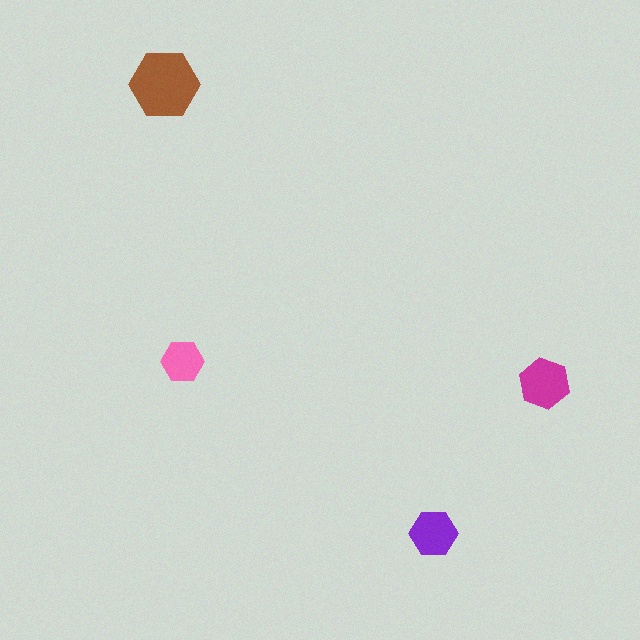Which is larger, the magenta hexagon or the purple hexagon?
The magenta one.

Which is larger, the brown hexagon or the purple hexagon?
The brown one.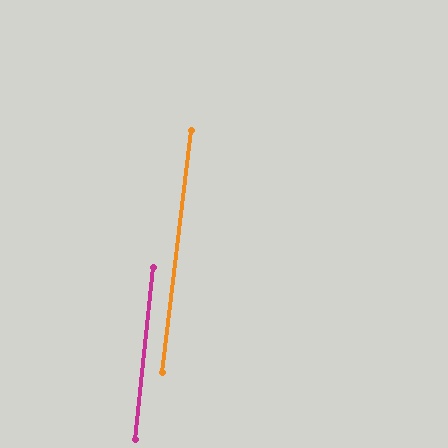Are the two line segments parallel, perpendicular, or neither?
Parallel — their directions differ by only 0.7°.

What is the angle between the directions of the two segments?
Approximately 1 degree.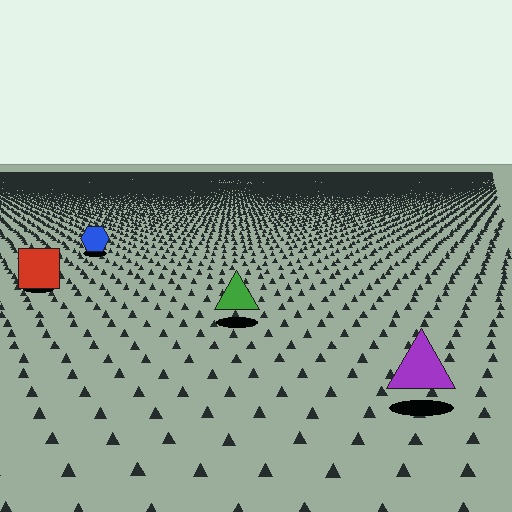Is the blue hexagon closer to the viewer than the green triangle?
No. The green triangle is closer — you can tell from the texture gradient: the ground texture is coarser near it.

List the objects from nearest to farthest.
From nearest to farthest: the purple triangle, the green triangle, the red square, the blue hexagon.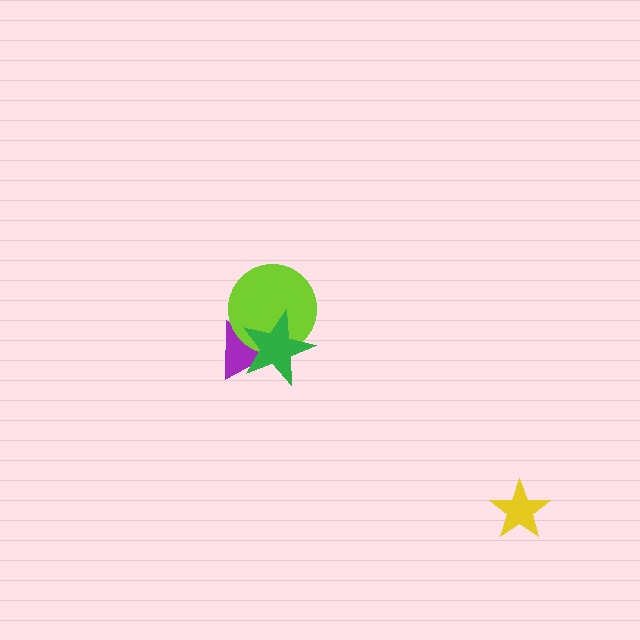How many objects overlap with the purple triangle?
2 objects overlap with the purple triangle.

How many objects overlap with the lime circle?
2 objects overlap with the lime circle.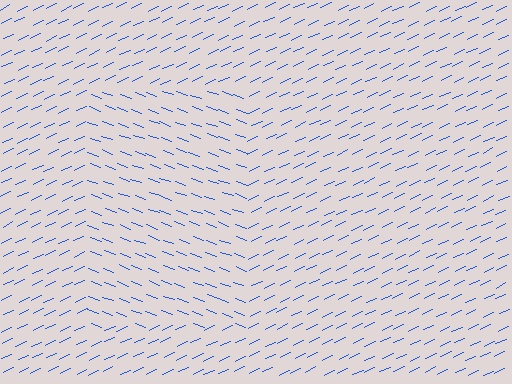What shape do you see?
I see a rectangle.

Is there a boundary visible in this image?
Yes, there is a texture boundary formed by a change in line orientation.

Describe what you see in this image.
The image is filled with small blue line segments. A rectangle region in the image has lines oriented differently from the surrounding lines, creating a visible texture boundary.